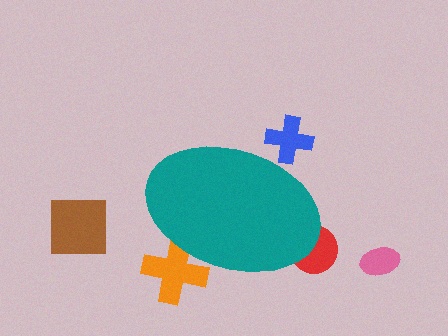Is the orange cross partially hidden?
Yes, the orange cross is partially hidden behind the teal ellipse.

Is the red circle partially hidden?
Yes, the red circle is partially hidden behind the teal ellipse.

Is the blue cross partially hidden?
Yes, the blue cross is partially hidden behind the teal ellipse.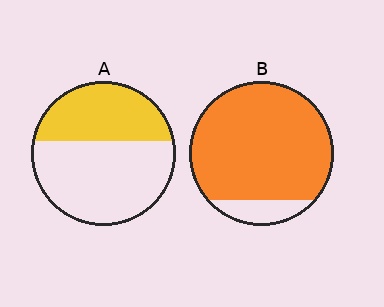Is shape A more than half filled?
No.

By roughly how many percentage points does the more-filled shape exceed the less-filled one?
By roughly 50 percentage points (B over A).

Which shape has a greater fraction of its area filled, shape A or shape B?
Shape B.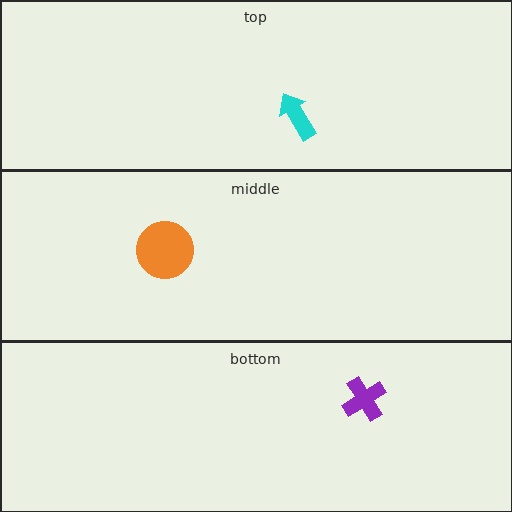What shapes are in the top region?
The cyan arrow.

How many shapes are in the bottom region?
1.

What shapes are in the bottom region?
The purple cross.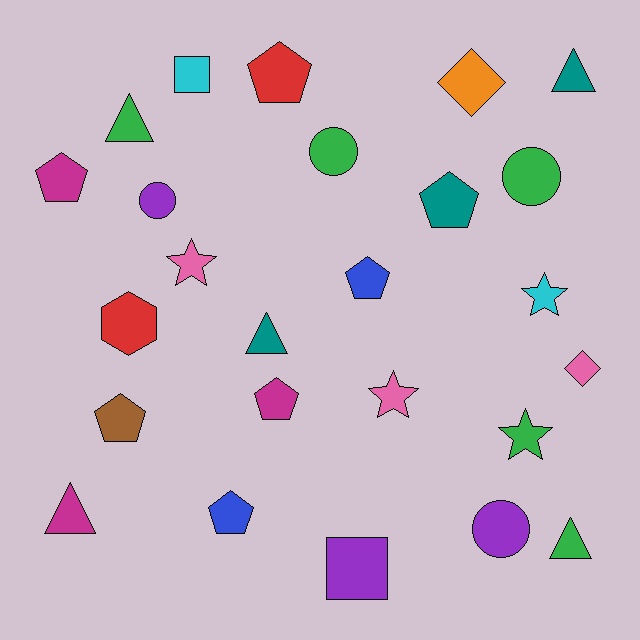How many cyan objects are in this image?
There are 2 cyan objects.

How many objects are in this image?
There are 25 objects.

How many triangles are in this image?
There are 5 triangles.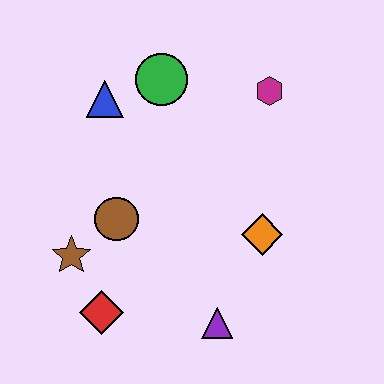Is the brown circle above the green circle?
No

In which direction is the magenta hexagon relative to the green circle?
The magenta hexagon is to the right of the green circle.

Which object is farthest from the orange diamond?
The blue triangle is farthest from the orange diamond.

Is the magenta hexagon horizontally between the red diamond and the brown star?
No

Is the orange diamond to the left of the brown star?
No